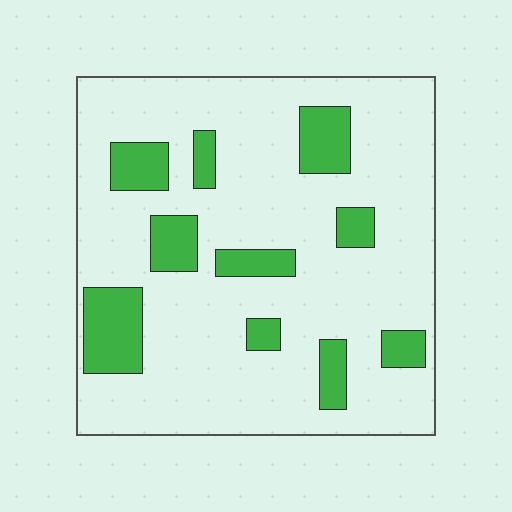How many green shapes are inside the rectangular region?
10.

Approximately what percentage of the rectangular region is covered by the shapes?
Approximately 20%.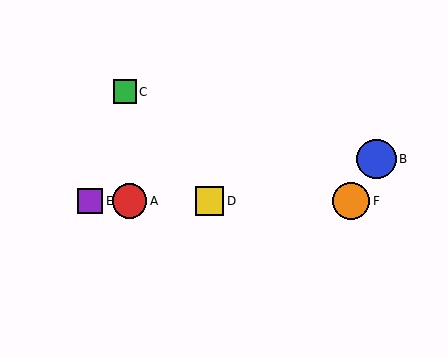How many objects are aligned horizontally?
4 objects (A, D, E, F) are aligned horizontally.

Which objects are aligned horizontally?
Objects A, D, E, F are aligned horizontally.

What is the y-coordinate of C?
Object C is at y≈92.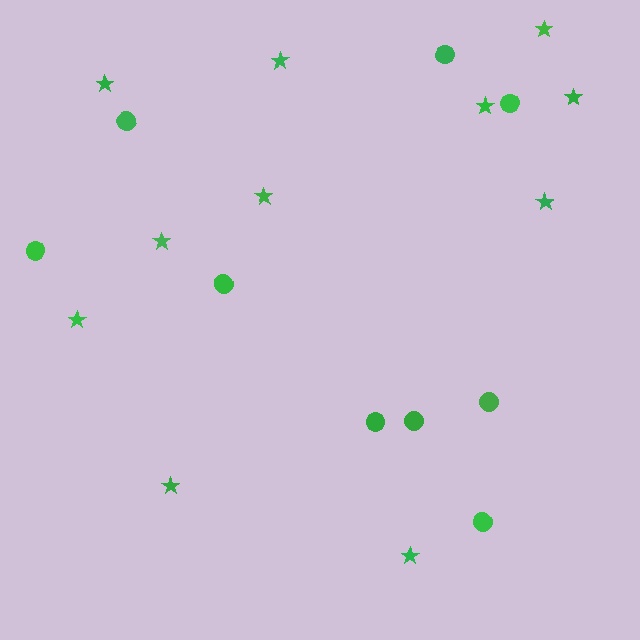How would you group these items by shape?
There are 2 groups: one group of circles (9) and one group of stars (11).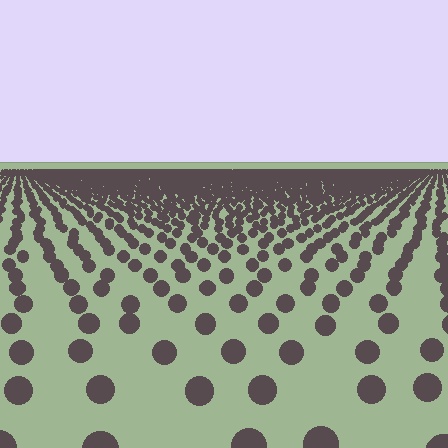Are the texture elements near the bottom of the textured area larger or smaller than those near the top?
Larger. Near the bottom, elements are closer to the viewer and appear at a bigger on-screen size.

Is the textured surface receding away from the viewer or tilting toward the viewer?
The surface is receding away from the viewer. Texture elements get smaller and denser toward the top.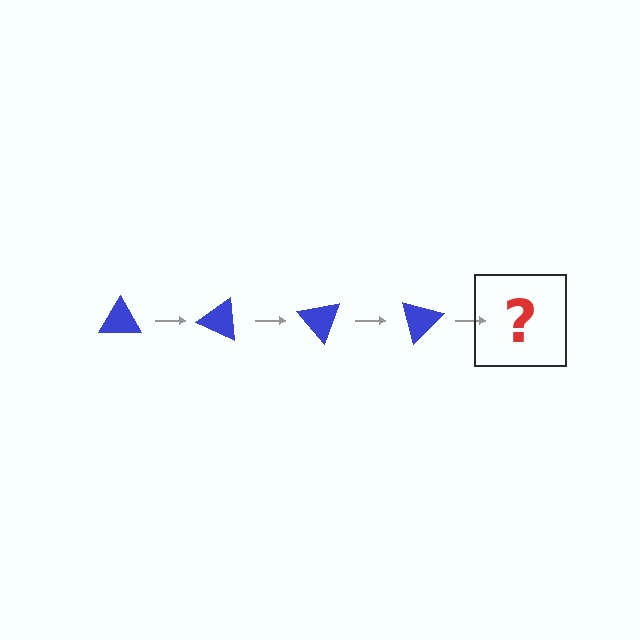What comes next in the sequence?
The next element should be a blue triangle rotated 100 degrees.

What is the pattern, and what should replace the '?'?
The pattern is that the triangle rotates 25 degrees each step. The '?' should be a blue triangle rotated 100 degrees.